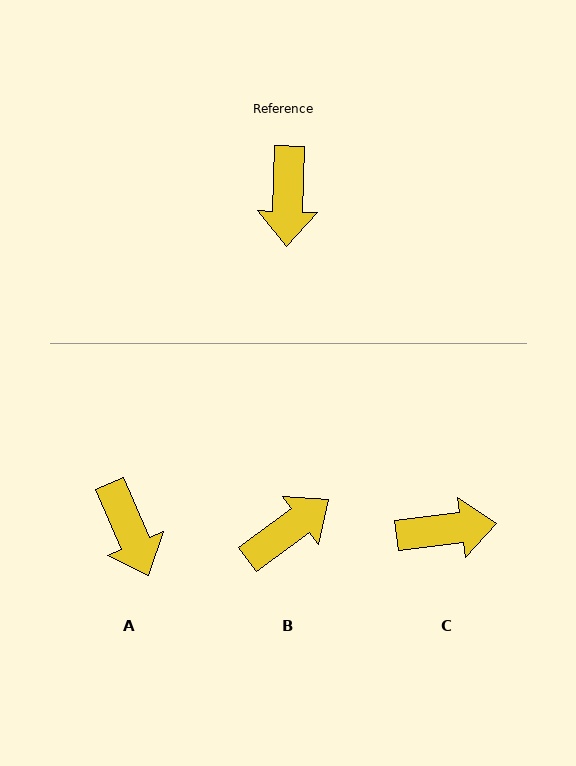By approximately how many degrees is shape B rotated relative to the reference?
Approximately 129 degrees counter-clockwise.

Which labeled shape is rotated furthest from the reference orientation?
B, about 129 degrees away.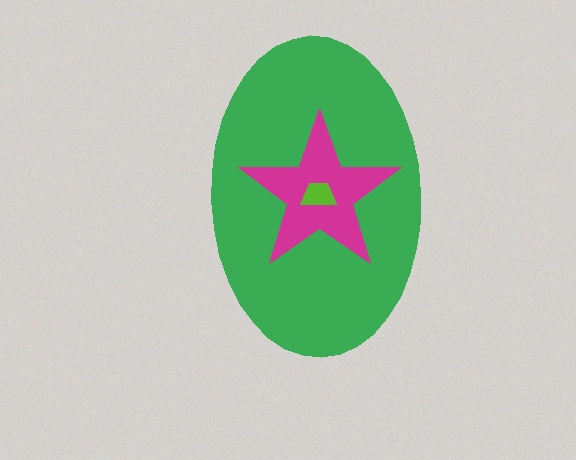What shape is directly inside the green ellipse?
The magenta star.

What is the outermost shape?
The green ellipse.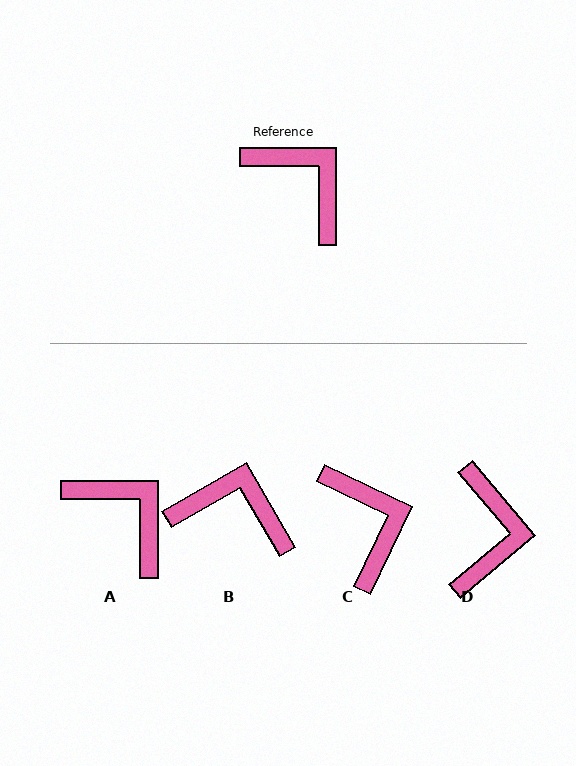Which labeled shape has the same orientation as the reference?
A.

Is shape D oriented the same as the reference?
No, it is off by about 50 degrees.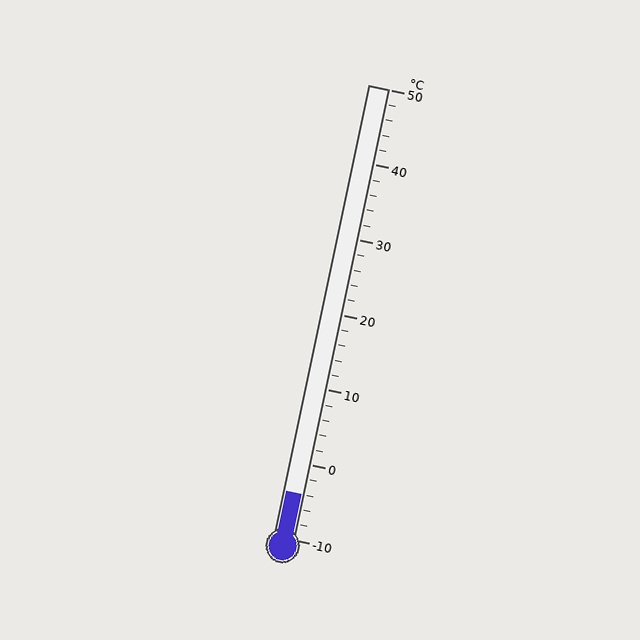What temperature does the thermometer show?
The thermometer shows approximately -4°C.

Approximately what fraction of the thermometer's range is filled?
The thermometer is filled to approximately 10% of its range.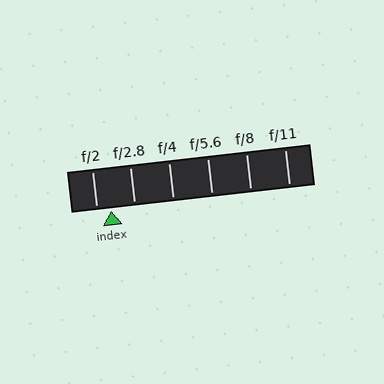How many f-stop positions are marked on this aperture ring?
There are 6 f-stop positions marked.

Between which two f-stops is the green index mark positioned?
The index mark is between f/2 and f/2.8.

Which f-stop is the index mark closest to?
The index mark is closest to f/2.